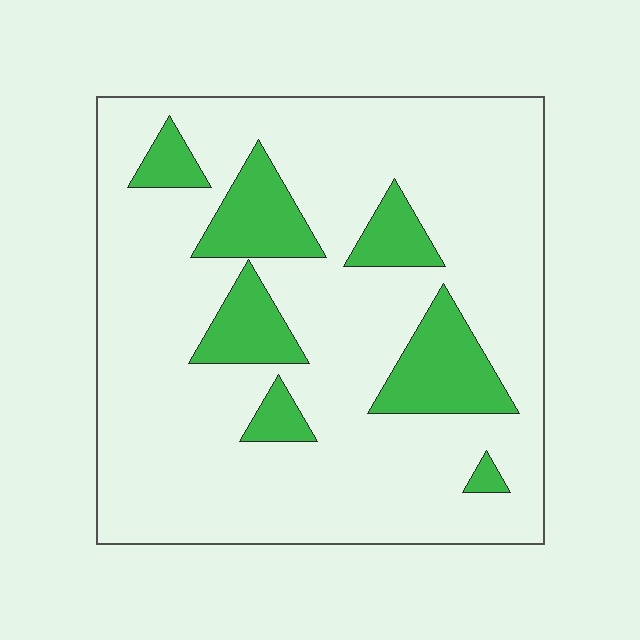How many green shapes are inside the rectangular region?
7.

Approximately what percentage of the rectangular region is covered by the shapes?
Approximately 20%.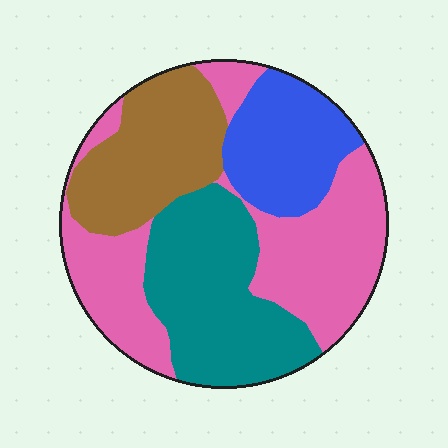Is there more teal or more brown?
Teal.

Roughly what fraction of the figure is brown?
Brown covers 20% of the figure.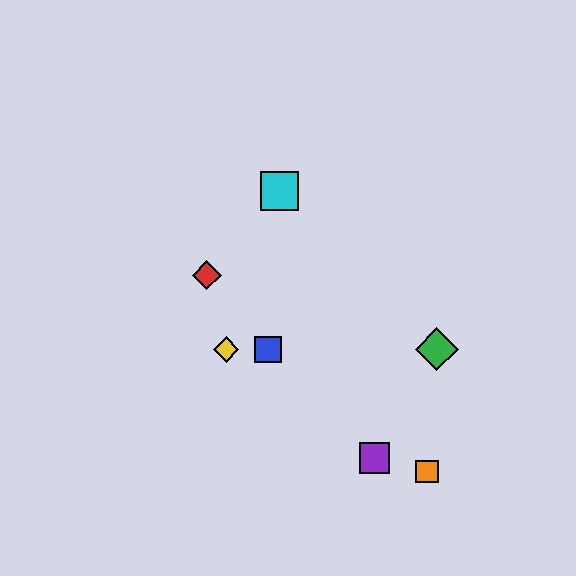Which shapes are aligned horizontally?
The blue square, the green diamond, the yellow diamond are aligned horizontally.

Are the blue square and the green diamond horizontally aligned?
Yes, both are at y≈349.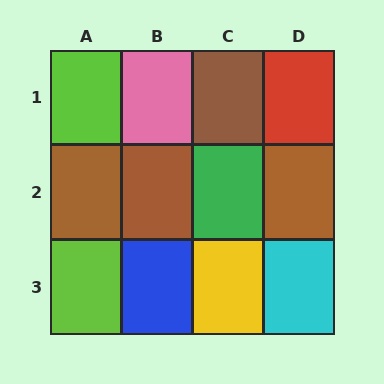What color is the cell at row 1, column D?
Red.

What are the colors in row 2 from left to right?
Brown, brown, green, brown.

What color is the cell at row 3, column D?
Cyan.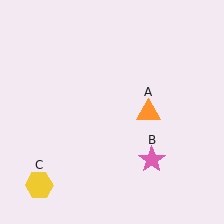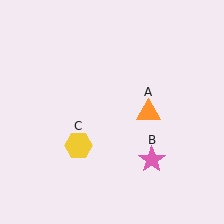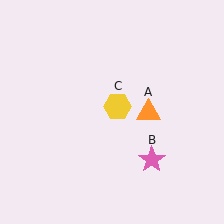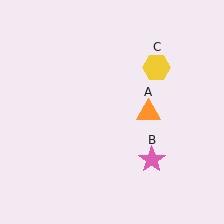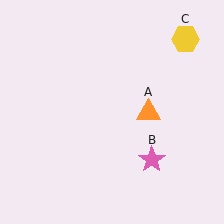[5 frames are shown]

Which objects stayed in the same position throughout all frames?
Orange triangle (object A) and pink star (object B) remained stationary.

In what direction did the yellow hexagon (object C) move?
The yellow hexagon (object C) moved up and to the right.